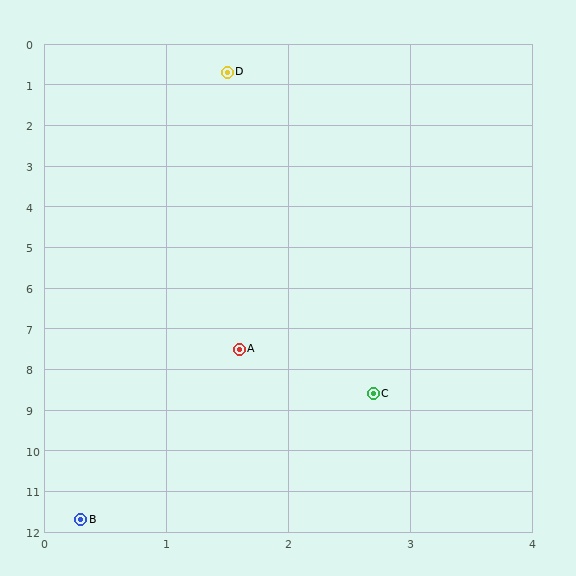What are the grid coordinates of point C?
Point C is at approximately (2.7, 8.6).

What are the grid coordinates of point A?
Point A is at approximately (1.6, 7.5).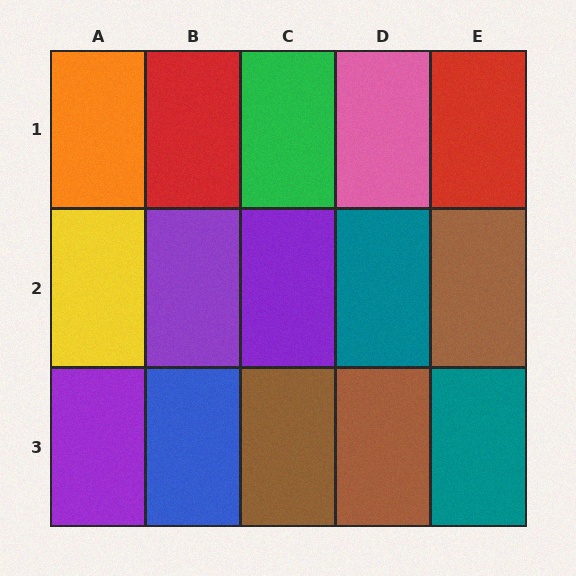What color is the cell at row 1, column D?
Pink.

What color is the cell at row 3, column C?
Brown.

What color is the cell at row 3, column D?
Brown.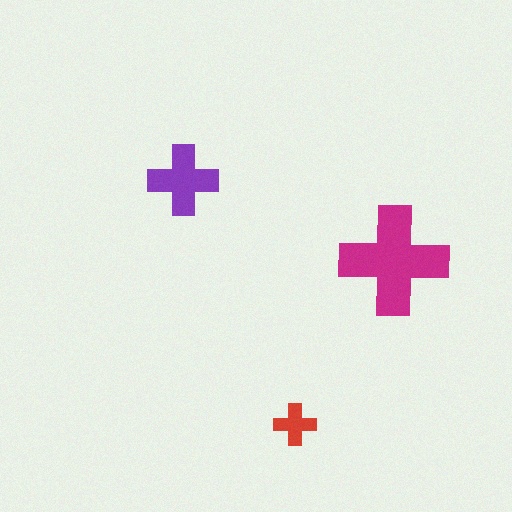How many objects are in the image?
There are 3 objects in the image.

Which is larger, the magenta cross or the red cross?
The magenta one.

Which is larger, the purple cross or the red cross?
The purple one.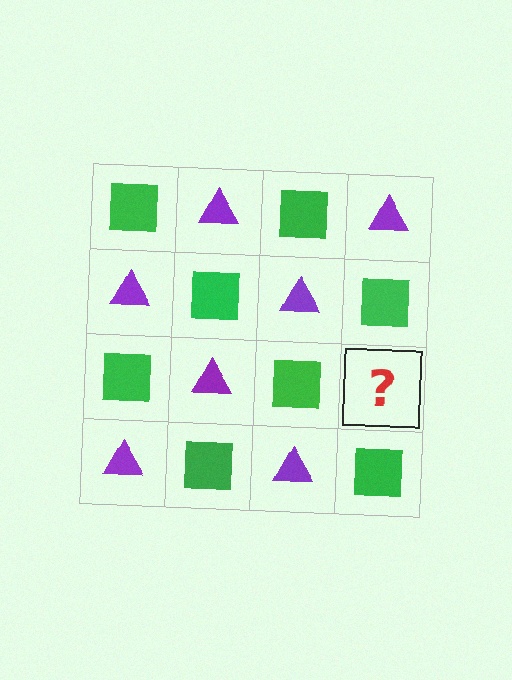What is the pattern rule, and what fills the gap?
The rule is that it alternates green square and purple triangle in a checkerboard pattern. The gap should be filled with a purple triangle.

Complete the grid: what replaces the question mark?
The question mark should be replaced with a purple triangle.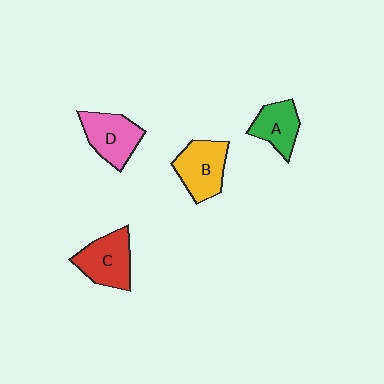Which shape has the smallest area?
Shape A (green).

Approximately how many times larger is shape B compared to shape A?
Approximately 1.3 times.